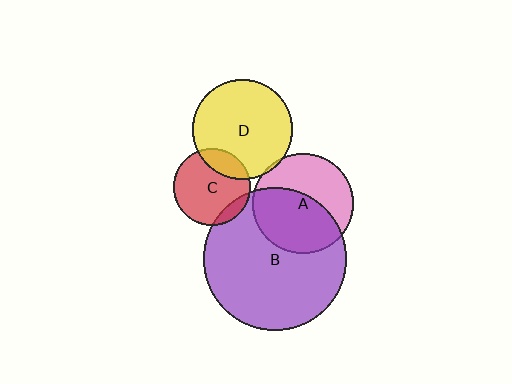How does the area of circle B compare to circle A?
Approximately 2.0 times.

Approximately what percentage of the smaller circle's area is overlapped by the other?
Approximately 10%.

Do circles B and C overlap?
Yes.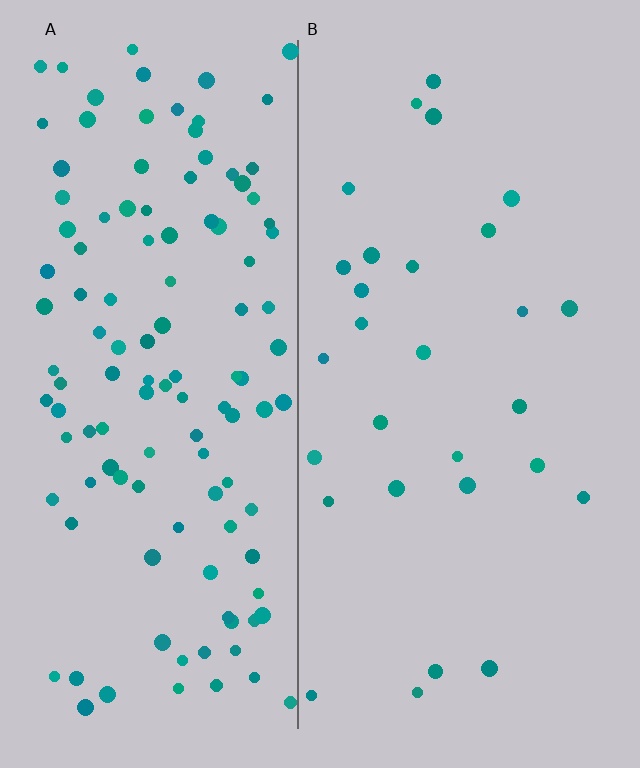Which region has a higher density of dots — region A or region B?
A (the left).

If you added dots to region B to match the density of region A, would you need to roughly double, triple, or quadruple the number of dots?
Approximately quadruple.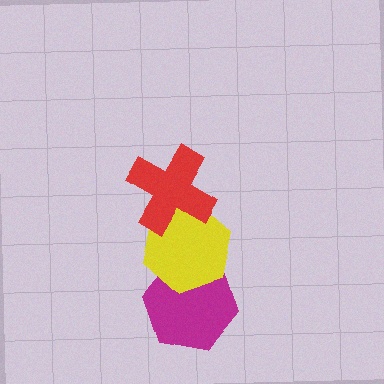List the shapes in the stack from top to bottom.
From top to bottom: the red cross, the yellow hexagon, the magenta hexagon.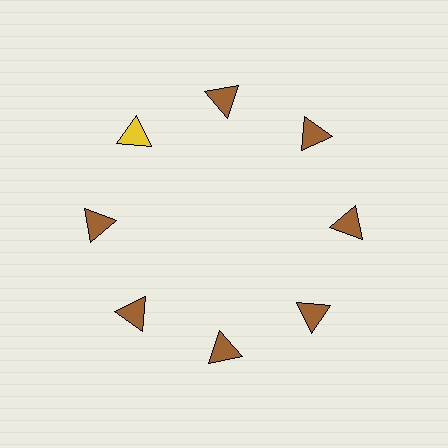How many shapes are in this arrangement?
There are 8 shapes arranged in a ring pattern.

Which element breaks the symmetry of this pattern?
The yellow triangle at roughly the 10 o'clock position breaks the symmetry. All other shapes are brown triangles.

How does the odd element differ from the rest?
It has a different color: yellow instead of brown.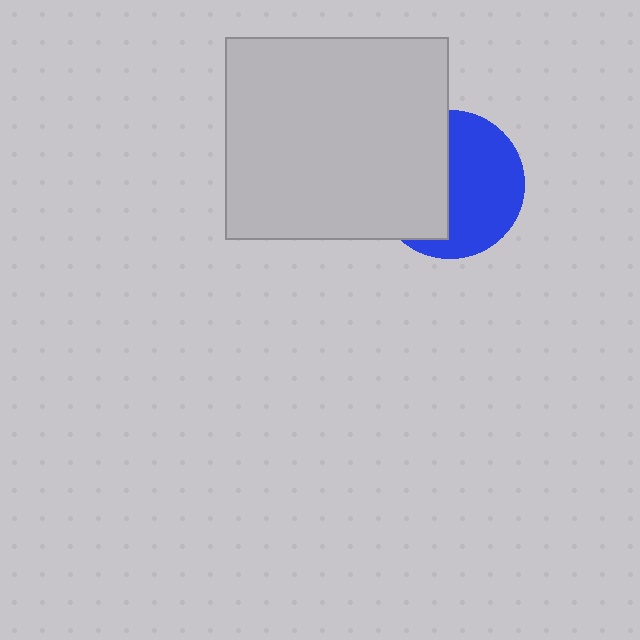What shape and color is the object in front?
The object in front is a light gray rectangle.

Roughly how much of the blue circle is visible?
About half of it is visible (roughly 54%).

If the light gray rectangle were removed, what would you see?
You would see the complete blue circle.